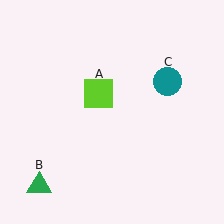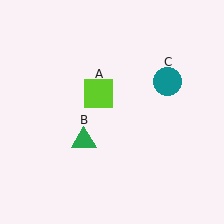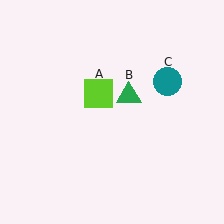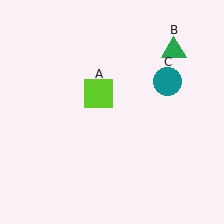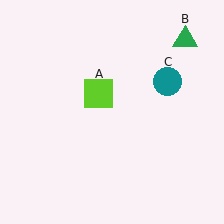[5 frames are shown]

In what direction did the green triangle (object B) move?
The green triangle (object B) moved up and to the right.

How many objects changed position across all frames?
1 object changed position: green triangle (object B).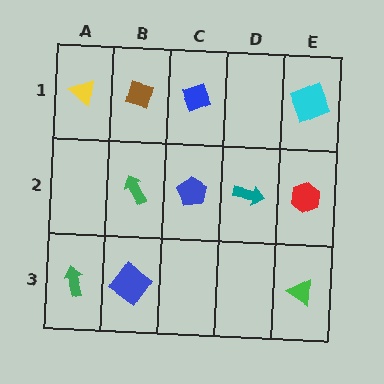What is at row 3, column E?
A green triangle.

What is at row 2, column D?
A teal arrow.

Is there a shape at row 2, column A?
No, that cell is empty.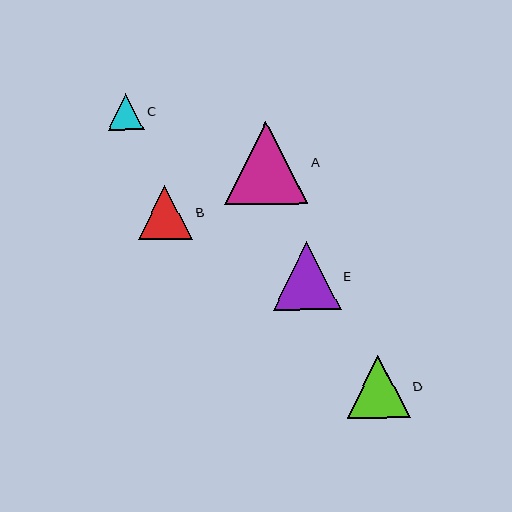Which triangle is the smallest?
Triangle C is the smallest with a size of approximately 36 pixels.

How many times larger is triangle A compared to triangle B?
Triangle A is approximately 1.5 times the size of triangle B.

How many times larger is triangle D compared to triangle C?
Triangle D is approximately 1.8 times the size of triangle C.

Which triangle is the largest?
Triangle A is the largest with a size of approximately 84 pixels.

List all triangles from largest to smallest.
From largest to smallest: A, E, D, B, C.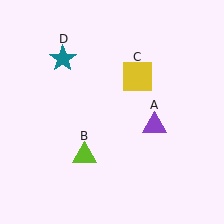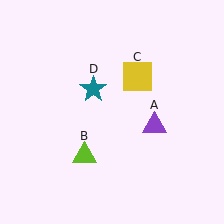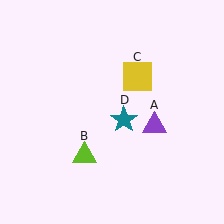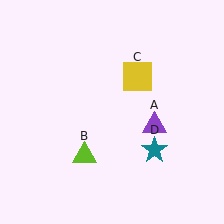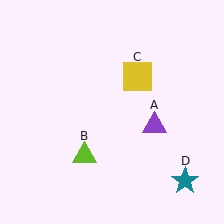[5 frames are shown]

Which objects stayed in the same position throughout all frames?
Purple triangle (object A) and lime triangle (object B) and yellow square (object C) remained stationary.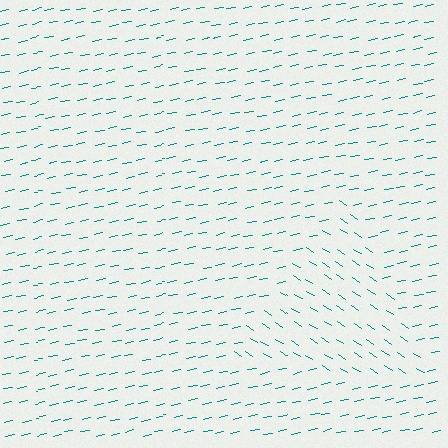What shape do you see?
I see a triangle.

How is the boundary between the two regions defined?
The boundary is defined purely by a change in line orientation (approximately 45 degrees difference). All lines are the same color and thickness.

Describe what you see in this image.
The image is filled with small teal line segments. A triangle region in the image has lines oriented differently from the surrounding lines, creating a visible texture boundary.